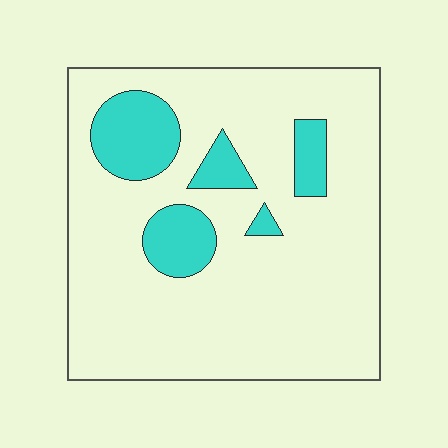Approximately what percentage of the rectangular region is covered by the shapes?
Approximately 15%.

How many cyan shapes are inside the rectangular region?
5.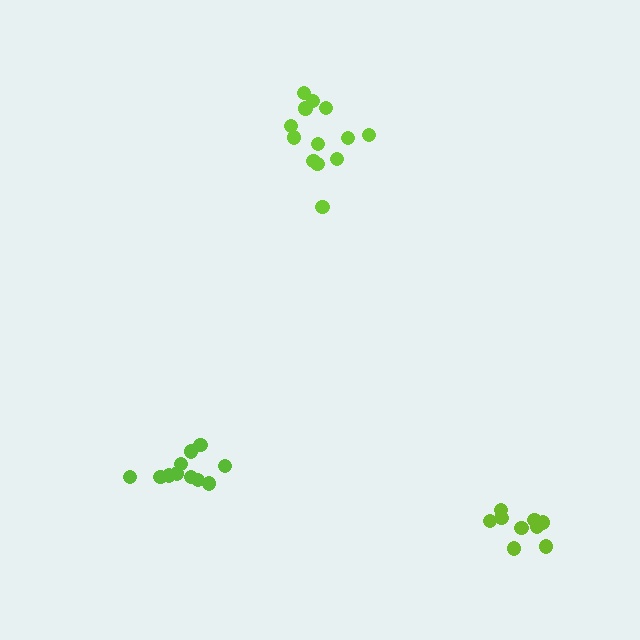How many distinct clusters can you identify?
There are 3 distinct clusters.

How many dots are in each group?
Group 1: 13 dots, Group 2: 9 dots, Group 3: 11 dots (33 total).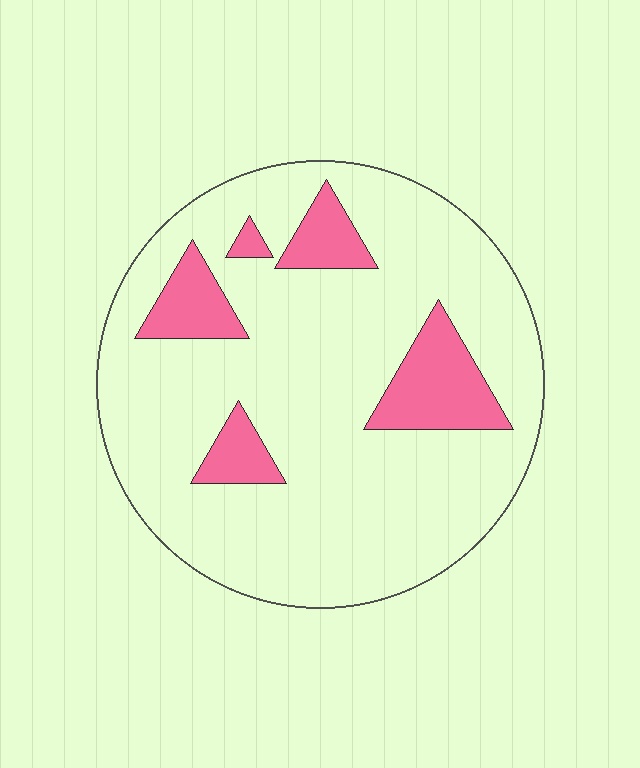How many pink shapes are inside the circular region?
5.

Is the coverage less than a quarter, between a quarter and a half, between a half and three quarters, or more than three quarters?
Less than a quarter.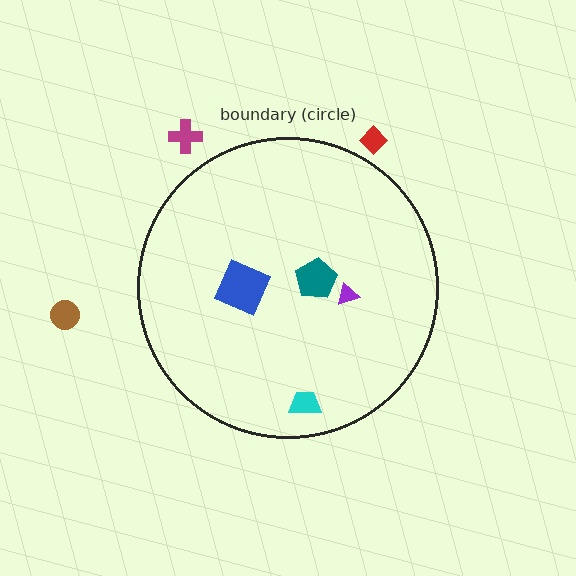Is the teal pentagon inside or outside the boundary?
Inside.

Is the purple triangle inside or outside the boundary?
Inside.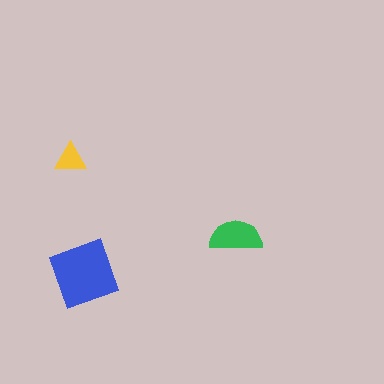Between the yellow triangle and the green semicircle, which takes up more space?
The green semicircle.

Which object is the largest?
The blue diamond.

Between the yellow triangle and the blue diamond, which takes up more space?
The blue diamond.